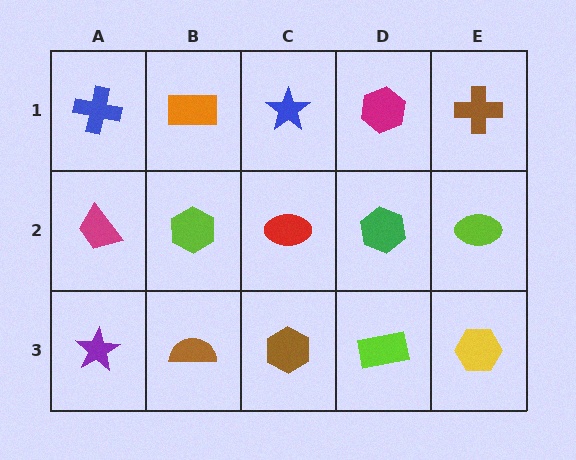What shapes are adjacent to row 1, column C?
A red ellipse (row 2, column C), an orange rectangle (row 1, column B), a magenta hexagon (row 1, column D).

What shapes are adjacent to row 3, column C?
A red ellipse (row 2, column C), a brown semicircle (row 3, column B), a lime rectangle (row 3, column D).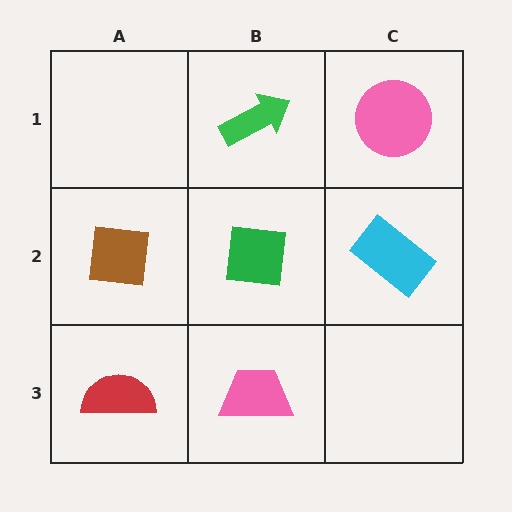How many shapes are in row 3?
2 shapes.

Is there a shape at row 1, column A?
No, that cell is empty.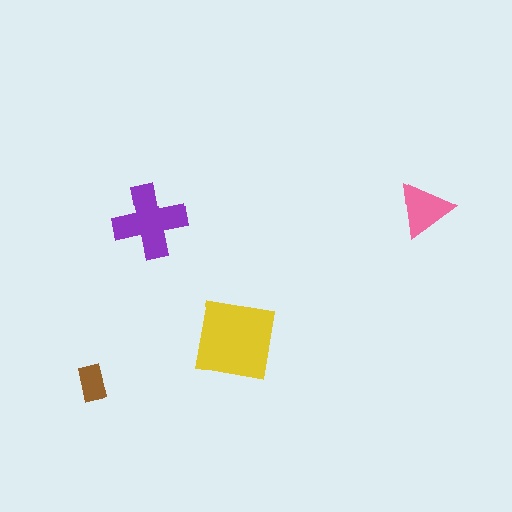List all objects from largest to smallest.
The yellow square, the purple cross, the pink triangle, the brown rectangle.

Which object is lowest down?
The brown rectangle is bottommost.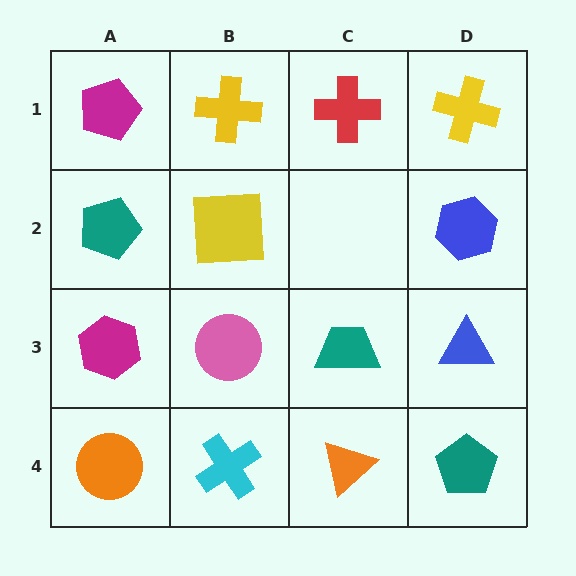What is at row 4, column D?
A teal pentagon.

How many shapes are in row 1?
4 shapes.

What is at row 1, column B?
A yellow cross.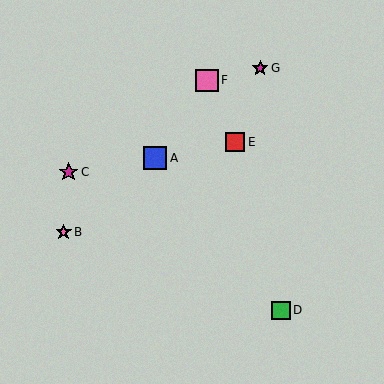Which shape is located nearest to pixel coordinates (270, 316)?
The green square (labeled D) at (281, 310) is nearest to that location.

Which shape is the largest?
The blue square (labeled A) is the largest.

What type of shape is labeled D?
Shape D is a green square.